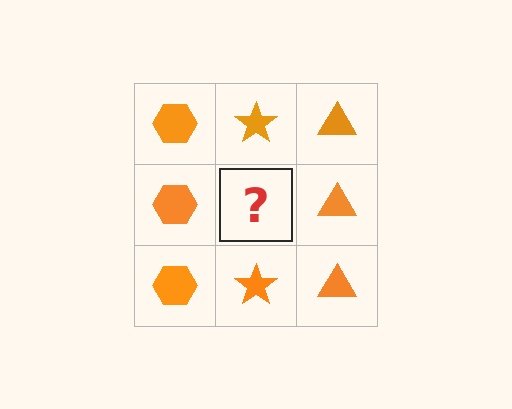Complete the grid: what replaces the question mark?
The question mark should be replaced with an orange star.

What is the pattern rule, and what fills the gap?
The rule is that each column has a consistent shape. The gap should be filled with an orange star.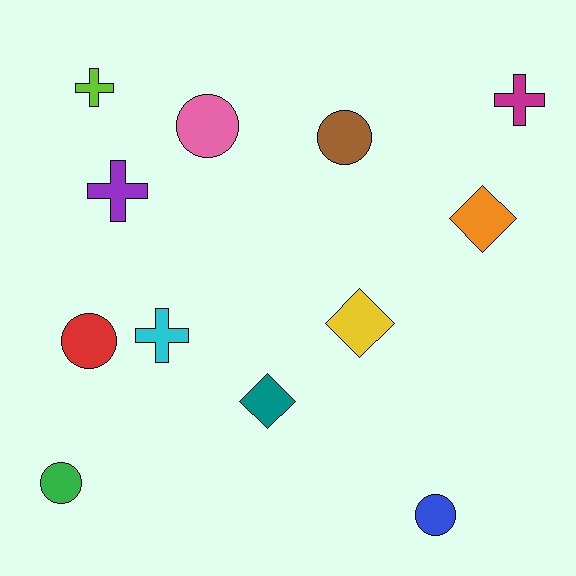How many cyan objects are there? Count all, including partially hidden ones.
There is 1 cyan object.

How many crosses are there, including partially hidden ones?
There are 4 crosses.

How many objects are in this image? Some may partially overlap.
There are 12 objects.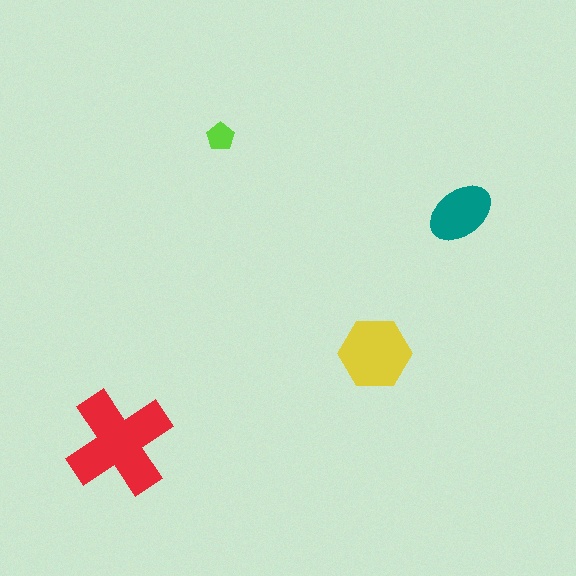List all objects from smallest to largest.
The lime pentagon, the teal ellipse, the yellow hexagon, the red cross.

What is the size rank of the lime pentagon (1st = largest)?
4th.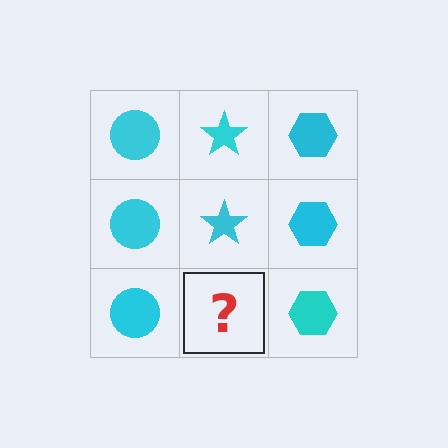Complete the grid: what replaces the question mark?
The question mark should be replaced with a cyan star.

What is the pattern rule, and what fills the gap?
The rule is that each column has a consistent shape. The gap should be filled with a cyan star.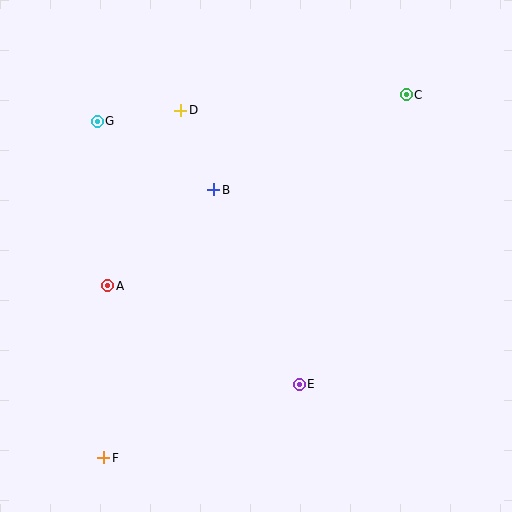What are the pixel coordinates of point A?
Point A is at (108, 286).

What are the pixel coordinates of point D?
Point D is at (181, 110).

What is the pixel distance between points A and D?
The distance between A and D is 190 pixels.